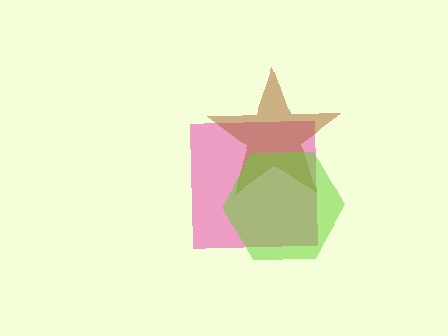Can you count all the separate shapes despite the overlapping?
Yes, there are 3 separate shapes.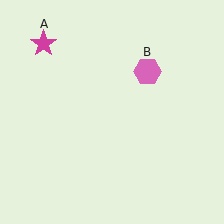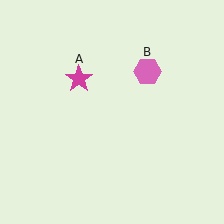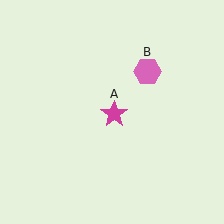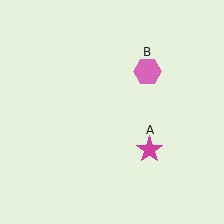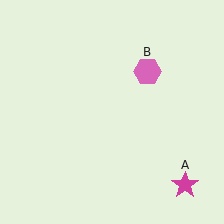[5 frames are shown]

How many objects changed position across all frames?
1 object changed position: magenta star (object A).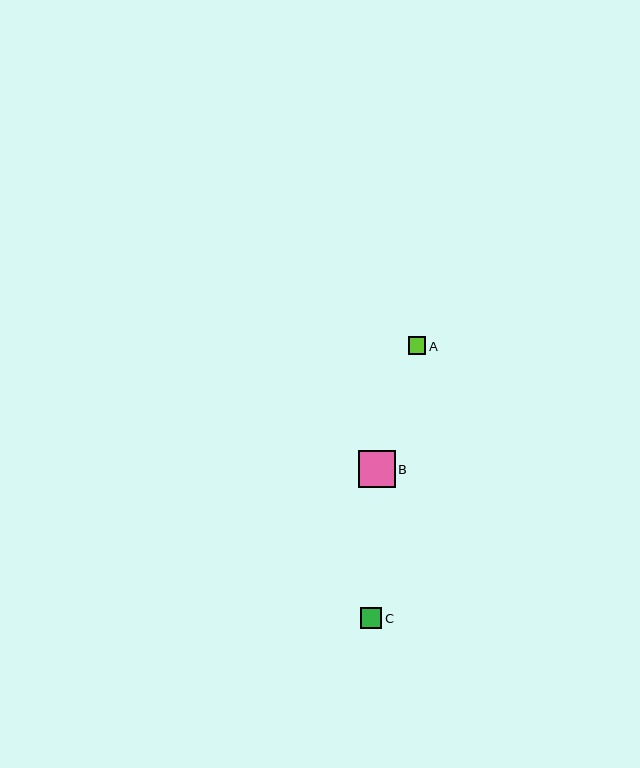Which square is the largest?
Square B is the largest with a size of approximately 37 pixels.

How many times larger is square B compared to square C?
Square B is approximately 1.8 times the size of square C.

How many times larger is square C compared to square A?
Square C is approximately 1.2 times the size of square A.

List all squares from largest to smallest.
From largest to smallest: B, C, A.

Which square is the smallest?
Square A is the smallest with a size of approximately 18 pixels.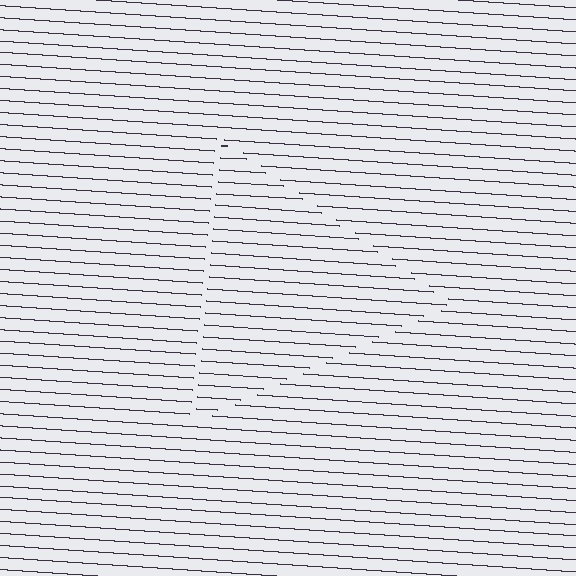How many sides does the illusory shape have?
3 sides — the line-ends trace a triangle.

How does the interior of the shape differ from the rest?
The interior of the shape contains the same grating, shifted by half a period — the contour is defined by the phase discontinuity where line-ends from the inner and outer gratings abut.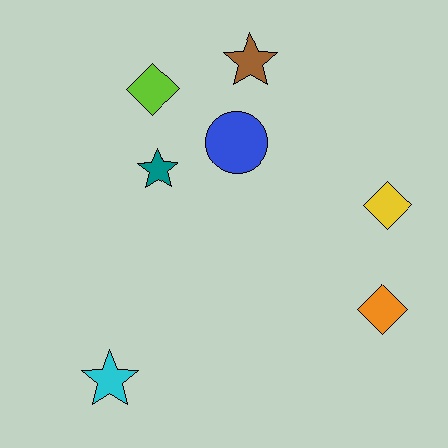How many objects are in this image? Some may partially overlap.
There are 7 objects.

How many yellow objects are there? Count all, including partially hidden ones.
There is 1 yellow object.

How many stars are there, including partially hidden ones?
There are 3 stars.